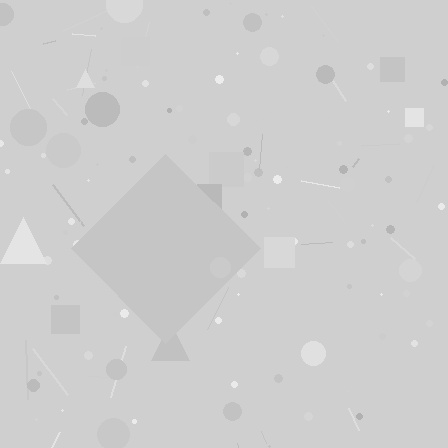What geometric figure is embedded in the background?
A diamond is embedded in the background.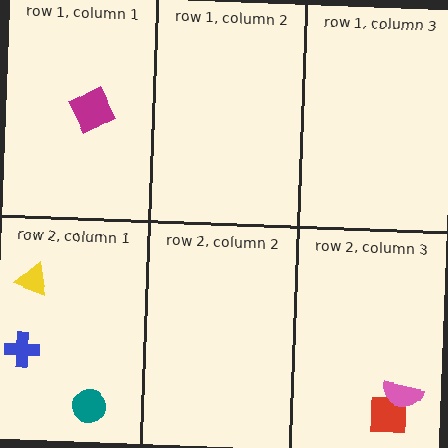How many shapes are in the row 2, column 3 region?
2.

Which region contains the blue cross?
The row 2, column 1 region.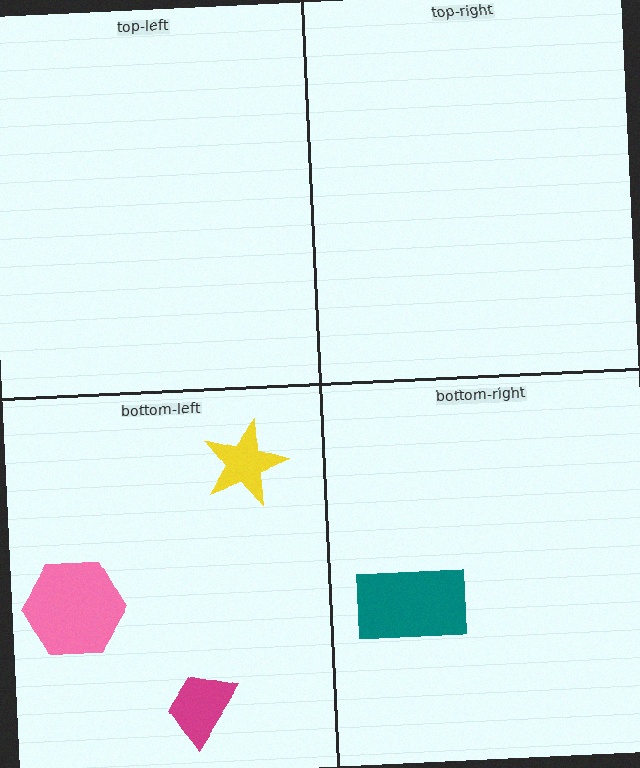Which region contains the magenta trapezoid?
The bottom-left region.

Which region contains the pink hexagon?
The bottom-left region.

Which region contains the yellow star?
The bottom-left region.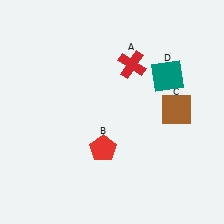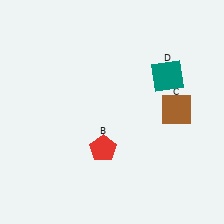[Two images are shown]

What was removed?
The red cross (A) was removed in Image 2.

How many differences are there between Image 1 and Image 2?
There is 1 difference between the two images.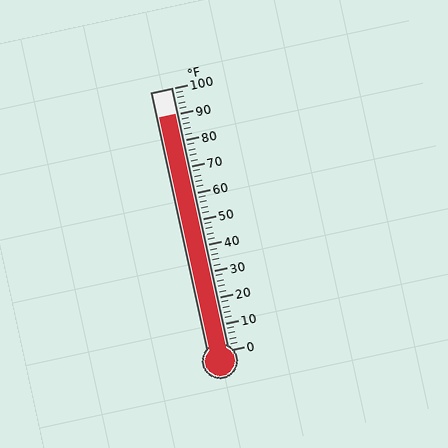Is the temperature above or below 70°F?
The temperature is above 70°F.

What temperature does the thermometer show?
The thermometer shows approximately 90°F.